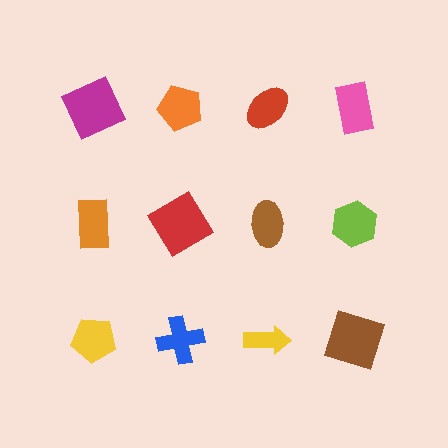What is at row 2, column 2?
A red diamond.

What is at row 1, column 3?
A red ellipse.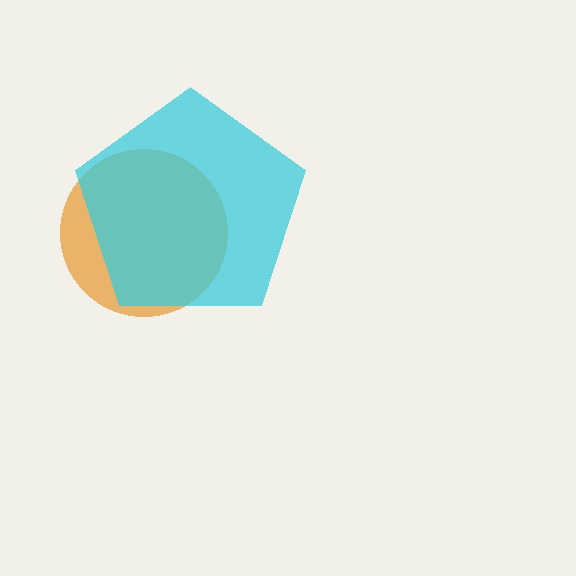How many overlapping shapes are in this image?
There are 2 overlapping shapes in the image.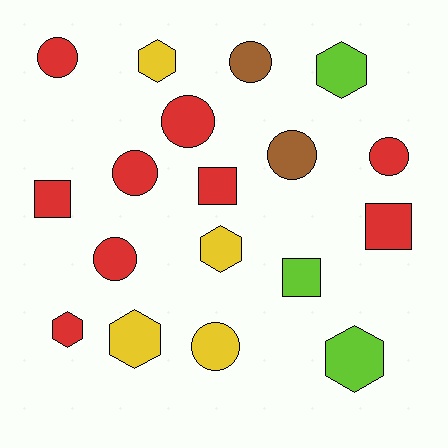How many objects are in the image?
There are 18 objects.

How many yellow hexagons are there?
There are 3 yellow hexagons.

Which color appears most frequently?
Red, with 9 objects.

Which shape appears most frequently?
Circle, with 8 objects.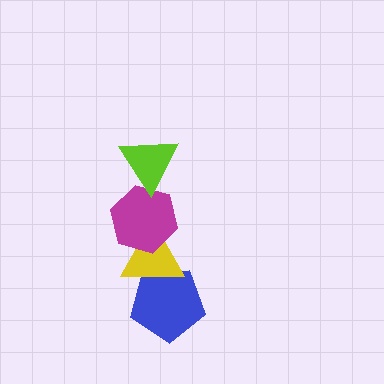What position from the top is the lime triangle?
The lime triangle is 1st from the top.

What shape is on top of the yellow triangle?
The magenta hexagon is on top of the yellow triangle.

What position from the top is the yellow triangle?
The yellow triangle is 3rd from the top.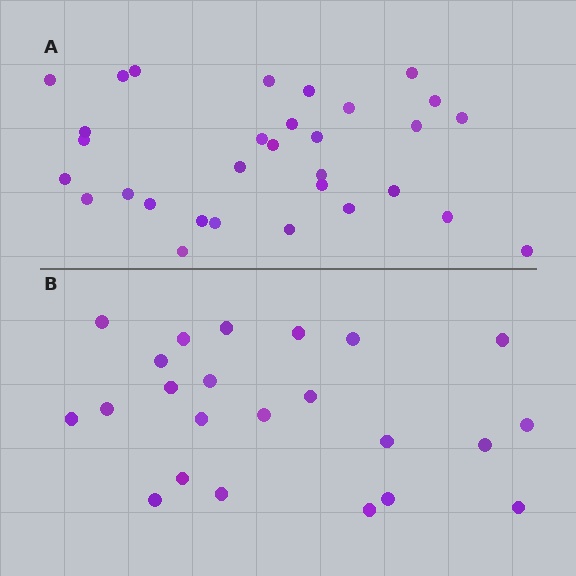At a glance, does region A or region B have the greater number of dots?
Region A (the top region) has more dots.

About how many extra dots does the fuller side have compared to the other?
Region A has roughly 8 or so more dots than region B.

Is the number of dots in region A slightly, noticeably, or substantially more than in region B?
Region A has noticeably more, but not dramatically so. The ratio is roughly 1.3 to 1.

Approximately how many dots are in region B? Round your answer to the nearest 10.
About 20 dots. (The exact count is 23, which rounds to 20.)